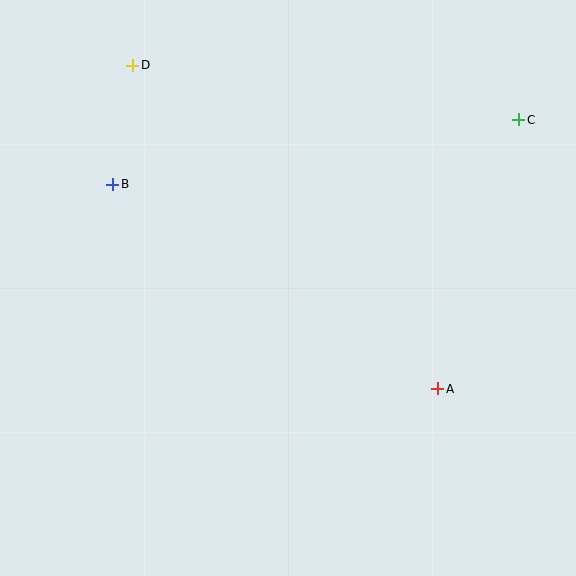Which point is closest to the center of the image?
Point A at (438, 389) is closest to the center.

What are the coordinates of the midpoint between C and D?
The midpoint between C and D is at (326, 92).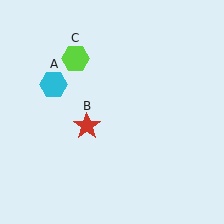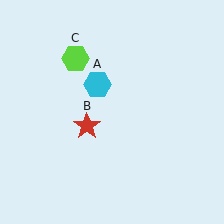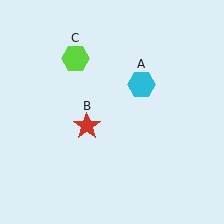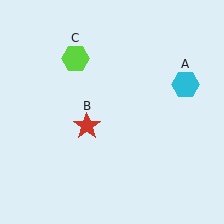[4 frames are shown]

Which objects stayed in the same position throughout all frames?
Red star (object B) and lime hexagon (object C) remained stationary.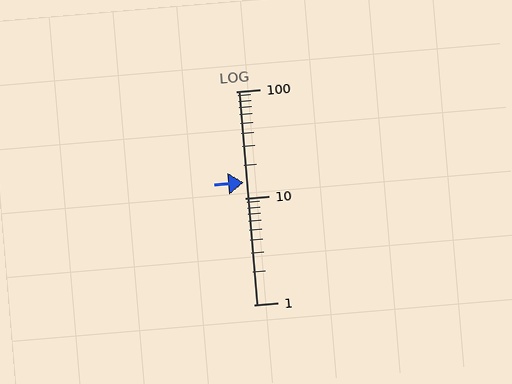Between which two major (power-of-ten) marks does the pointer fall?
The pointer is between 10 and 100.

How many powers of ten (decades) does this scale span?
The scale spans 2 decades, from 1 to 100.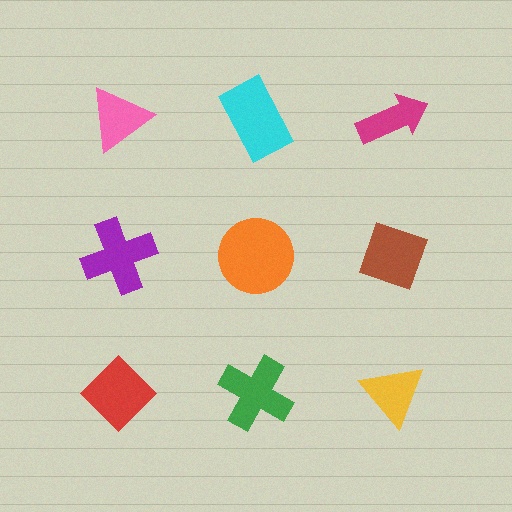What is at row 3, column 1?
A red diamond.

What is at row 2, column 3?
A brown diamond.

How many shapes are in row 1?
3 shapes.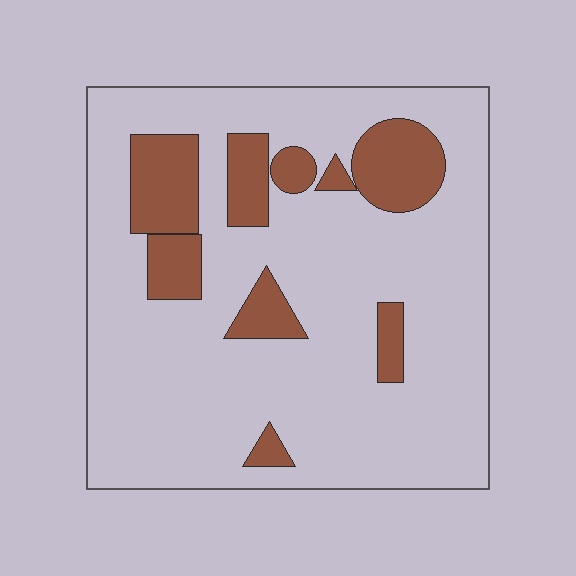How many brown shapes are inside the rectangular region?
9.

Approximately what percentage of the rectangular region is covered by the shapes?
Approximately 20%.